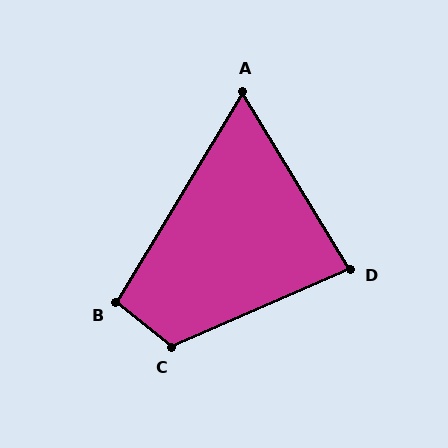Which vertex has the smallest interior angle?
A, at approximately 62 degrees.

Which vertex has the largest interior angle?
C, at approximately 118 degrees.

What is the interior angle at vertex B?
Approximately 98 degrees (obtuse).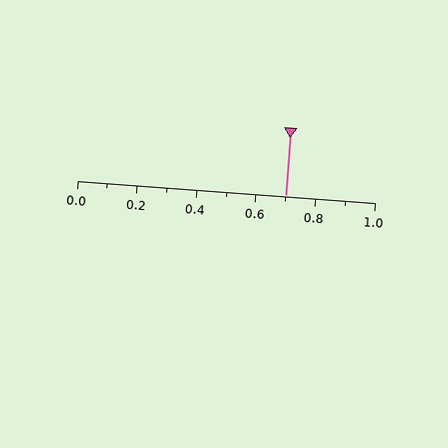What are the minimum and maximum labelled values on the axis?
The axis runs from 0.0 to 1.0.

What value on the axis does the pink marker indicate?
The marker indicates approximately 0.7.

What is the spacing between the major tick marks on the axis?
The major ticks are spaced 0.2 apart.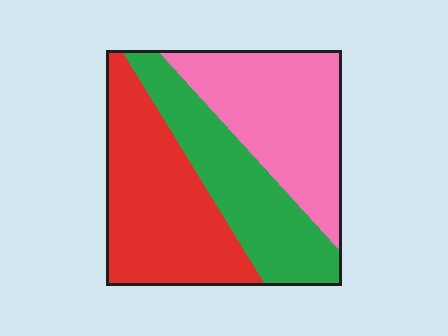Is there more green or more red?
Red.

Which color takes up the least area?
Green, at roughly 30%.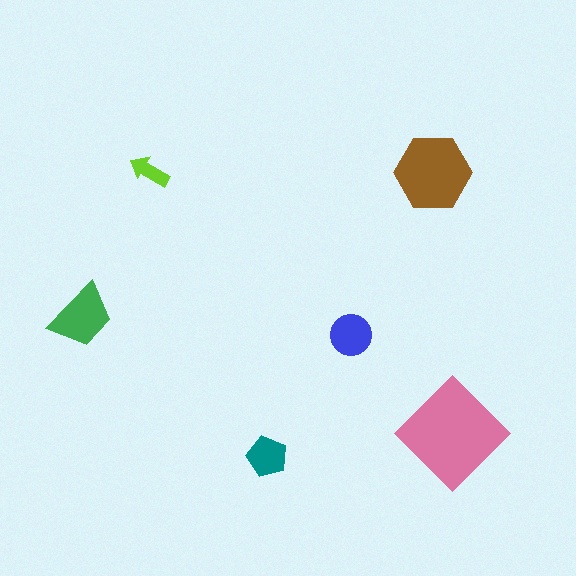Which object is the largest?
The pink diamond.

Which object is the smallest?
The lime arrow.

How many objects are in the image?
There are 6 objects in the image.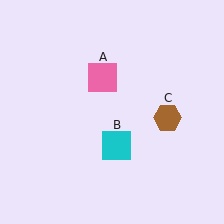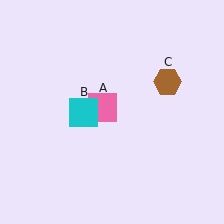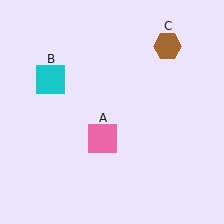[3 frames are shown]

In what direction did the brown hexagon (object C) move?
The brown hexagon (object C) moved up.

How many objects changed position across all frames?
3 objects changed position: pink square (object A), cyan square (object B), brown hexagon (object C).